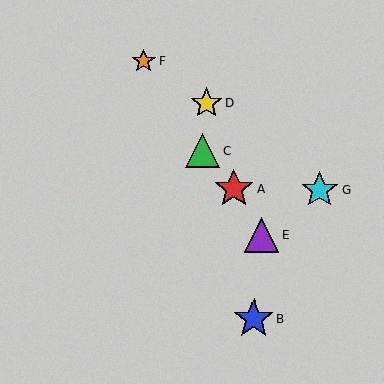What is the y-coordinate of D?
Object D is at y≈103.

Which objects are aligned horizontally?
Objects A, G are aligned horizontally.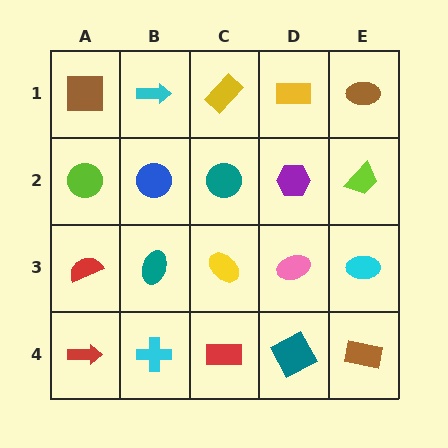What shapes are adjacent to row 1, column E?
A lime trapezoid (row 2, column E), a yellow rectangle (row 1, column D).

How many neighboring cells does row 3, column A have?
3.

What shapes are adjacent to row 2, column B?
A cyan arrow (row 1, column B), a teal ellipse (row 3, column B), a lime circle (row 2, column A), a teal circle (row 2, column C).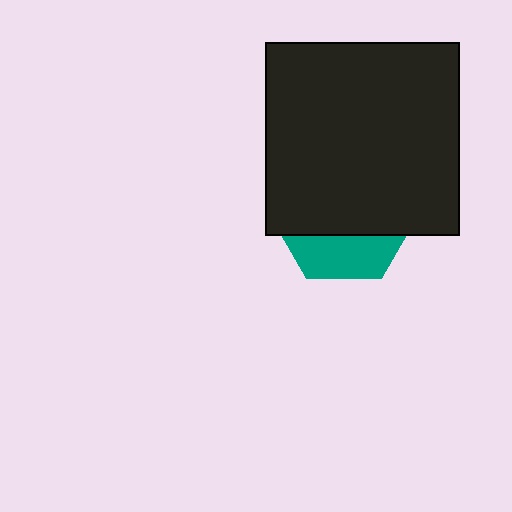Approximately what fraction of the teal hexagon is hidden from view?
Roughly 70% of the teal hexagon is hidden behind the black square.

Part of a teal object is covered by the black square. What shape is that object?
It is a hexagon.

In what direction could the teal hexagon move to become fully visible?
The teal hexagon could move down. That would shift it out from behind the black square entirely.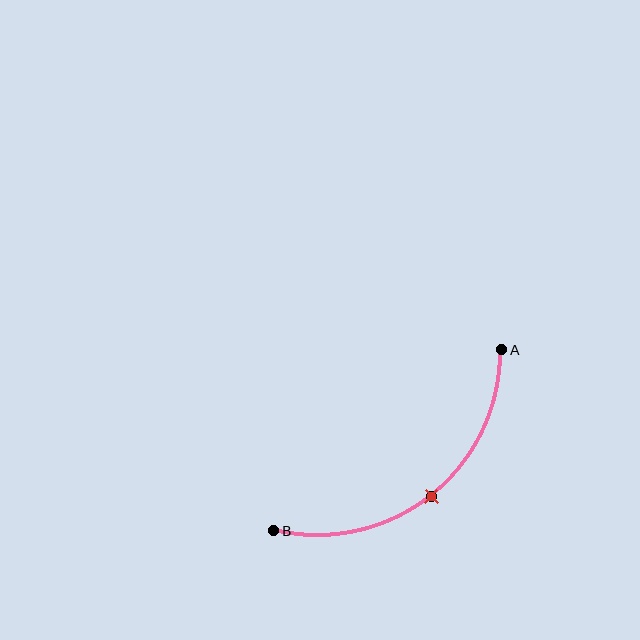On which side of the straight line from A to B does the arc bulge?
The arc bulges below and to the right of the straight line connecting A and B.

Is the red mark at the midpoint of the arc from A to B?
Yes. The red mark lies on the arc at equal arc-length from both A and B — it is the arc midpoint.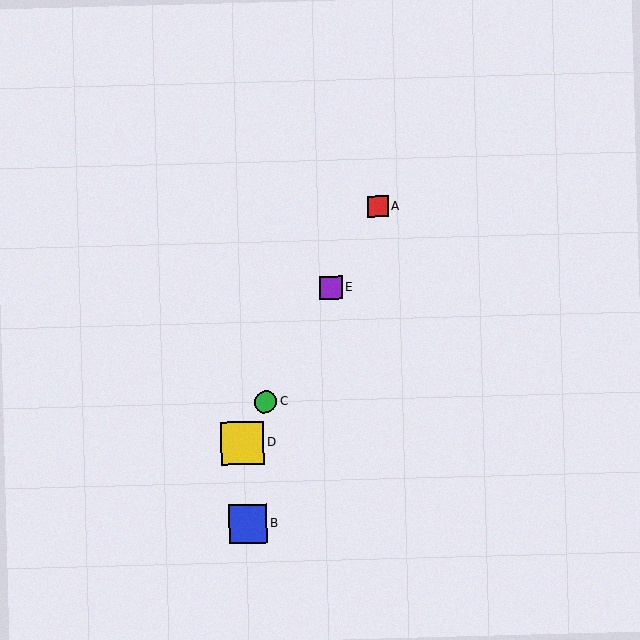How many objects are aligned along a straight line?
4 objects (A, C, D, E) are aligned along a straight line.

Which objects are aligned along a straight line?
Objects A, C, D, E are aligned along a straight line.